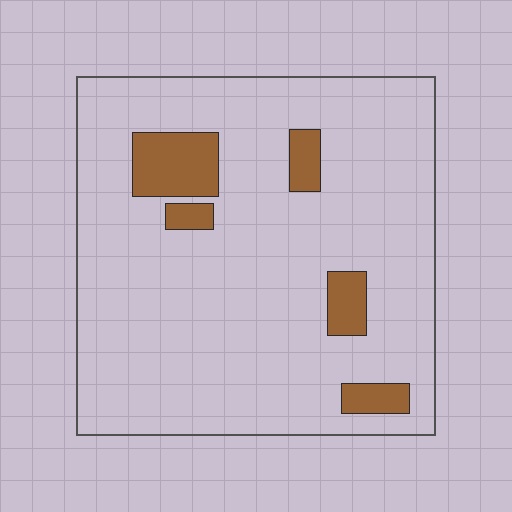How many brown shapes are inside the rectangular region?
5.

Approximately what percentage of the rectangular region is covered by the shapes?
Approximately 10%.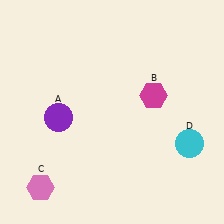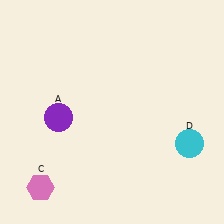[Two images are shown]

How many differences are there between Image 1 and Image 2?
There is 1 difference between the two images.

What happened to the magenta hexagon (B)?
The magenta hexagon (B) was removed in Image 2. It was in the top-right area of Image 1.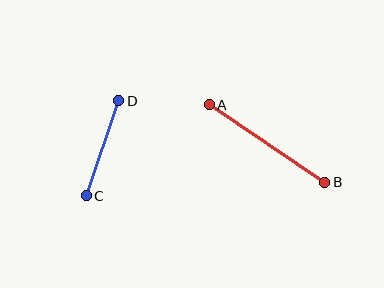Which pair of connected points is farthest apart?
Points A and B are farthest apart.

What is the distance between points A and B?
The distance is approximately 139 pixels.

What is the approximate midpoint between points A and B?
The midpoint is at approximately (267, 144) pixels.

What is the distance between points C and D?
The distance is approximately 101 pixels.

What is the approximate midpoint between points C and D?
The midpoint is at approximately (102, 148) pixels.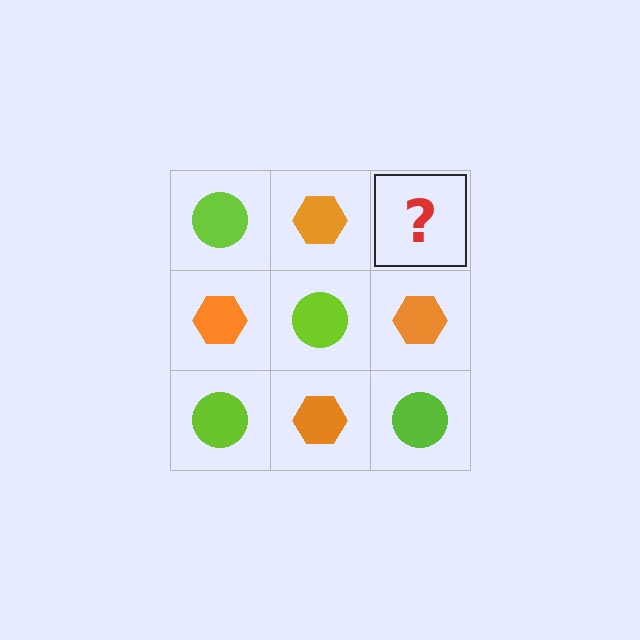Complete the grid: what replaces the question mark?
The question mark should be replaced with a lime circle.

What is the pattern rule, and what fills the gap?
The rule is that it alternates lime circle and orange hexagon in a checkerboard pattern. The gap should be filled with a lime circle.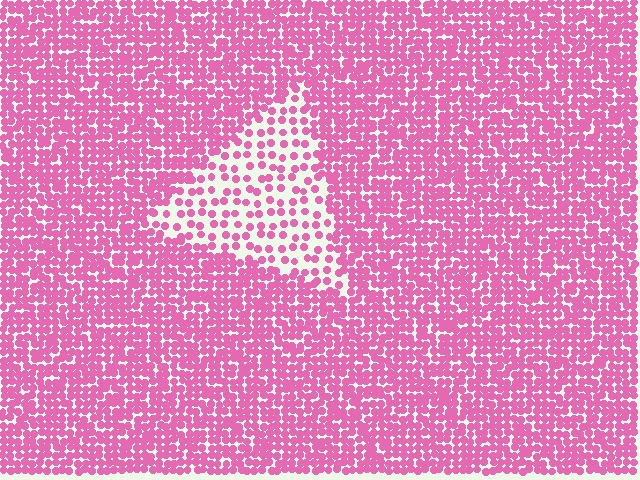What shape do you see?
I see a triangle.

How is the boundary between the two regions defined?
The boundary is defined by a change in element density (approximately 2.4x ratio). All elements are the same color, size, and shape.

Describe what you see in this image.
The image contains small pink elements arranged at two different densities. A triangle-shaped region is visible where the elements are less densely packed than the surrounding area.